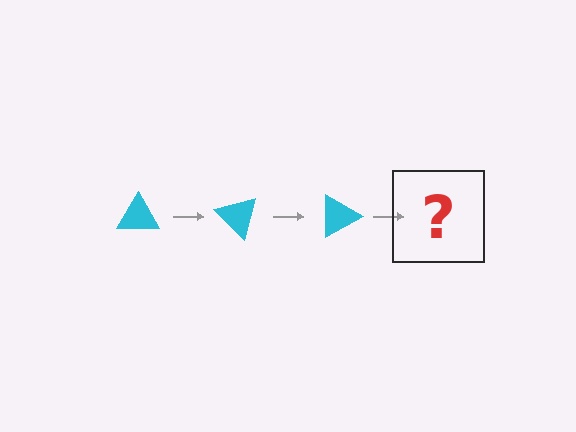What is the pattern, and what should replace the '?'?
The pattern is that the triangle rotates 45 degrees each step. The '?' should be a cyan triangle rotated 135 degrees.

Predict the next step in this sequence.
The next step is a cyan triangle rotated 135 degrees.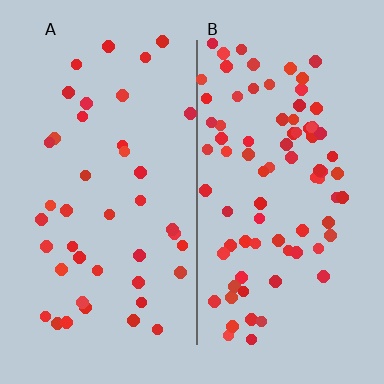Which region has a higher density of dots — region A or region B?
B (the right).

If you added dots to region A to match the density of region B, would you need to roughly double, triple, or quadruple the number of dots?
Approximately double.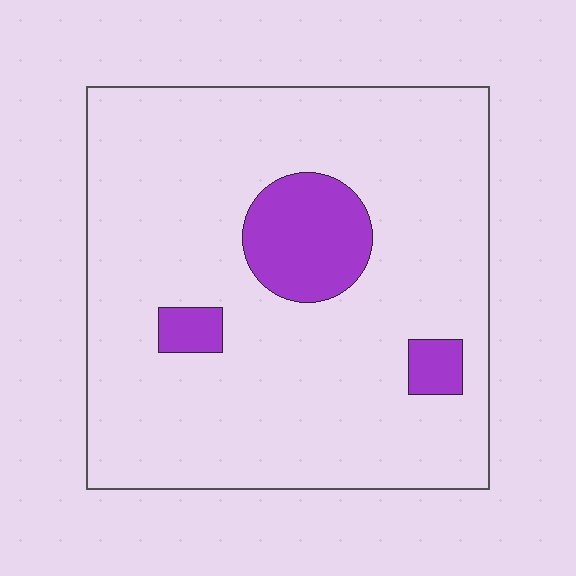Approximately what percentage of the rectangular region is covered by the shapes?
Approximately 10%.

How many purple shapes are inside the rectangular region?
3.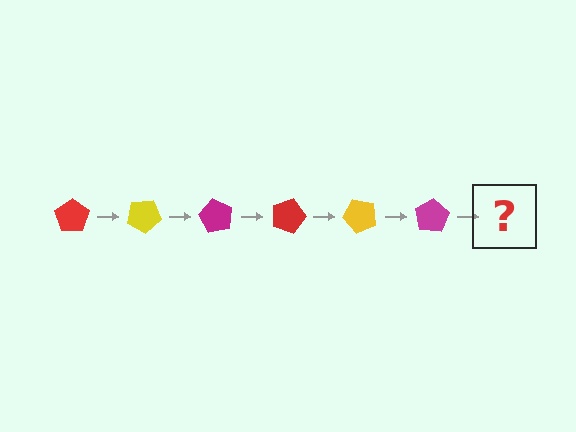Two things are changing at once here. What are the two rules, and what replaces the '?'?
The two rules are that it rotates 30 degrees each step and the color cycles through red, yellow, and magenta. The '?' should be a red pentagon, rotated 180 degrees from the start.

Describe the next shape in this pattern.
It should be a red pentagon, rotated 180 degrees from the start.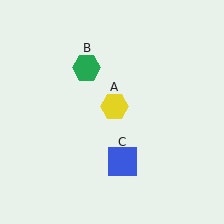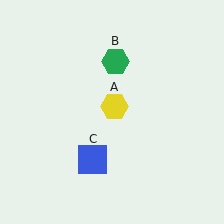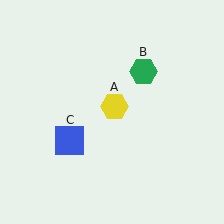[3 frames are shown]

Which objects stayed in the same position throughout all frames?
Yellow hexagon (object A) remained stationary.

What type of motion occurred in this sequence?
The green hexagon (object B), blue square (object C) rotated clockwise around the center of the scene.